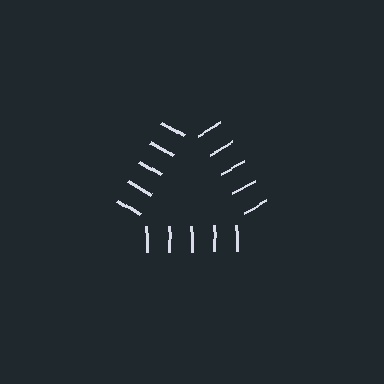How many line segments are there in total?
15 — 5 along each of the 3 edges.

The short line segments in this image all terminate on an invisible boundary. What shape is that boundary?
An illusory triangle — the line segments terminate on its edges but no continuous stroke is drawn.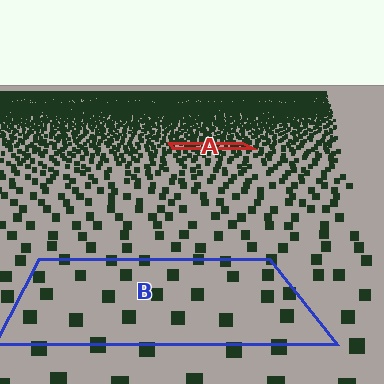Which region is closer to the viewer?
Region B is closer. The texture elements there are larger and more spread out.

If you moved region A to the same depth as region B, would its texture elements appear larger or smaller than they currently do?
They would appear larger. At a closer depth, the same texture elements are projected at a bigger on-screen size.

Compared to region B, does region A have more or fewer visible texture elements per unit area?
Region A has more texture elements per unit area — they are packed more densely because it is farther away.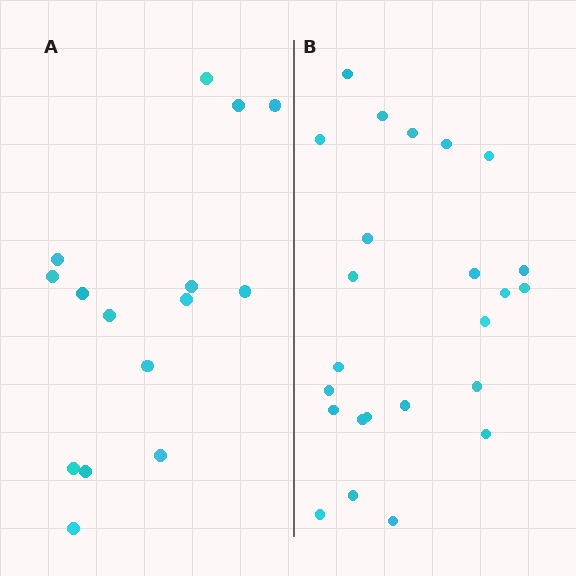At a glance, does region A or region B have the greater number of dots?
Region B (the right region) has more dots.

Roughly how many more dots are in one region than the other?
Region B has roughly 8 or so more dots than region A.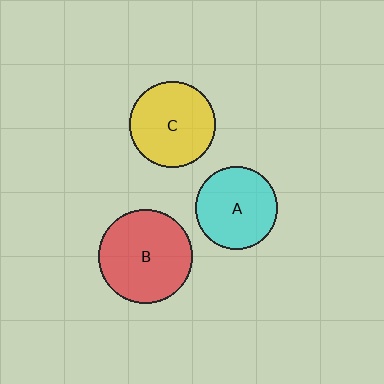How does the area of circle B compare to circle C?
Approximately 1.2 times.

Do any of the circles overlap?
No, none of the circles overlap.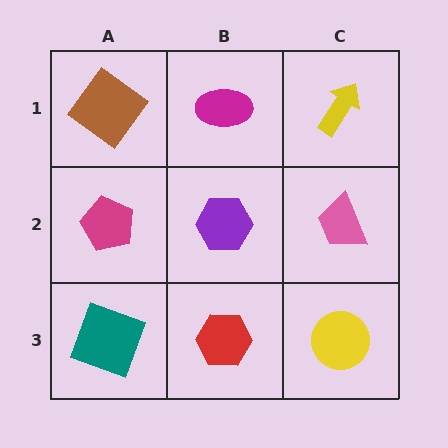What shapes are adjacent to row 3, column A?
A magenta pentagon (row 2, column A), a red hexagon (row 3, column B).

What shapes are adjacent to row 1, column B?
A purple hexagon (row 2, column B), a brown diamond (row 1, column A), a yellow arrow (row 1, column C).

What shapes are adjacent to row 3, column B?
A purple hexagon (row 2, column B), a teal square (row 3, column A), a yellow circle (row 3, column C).